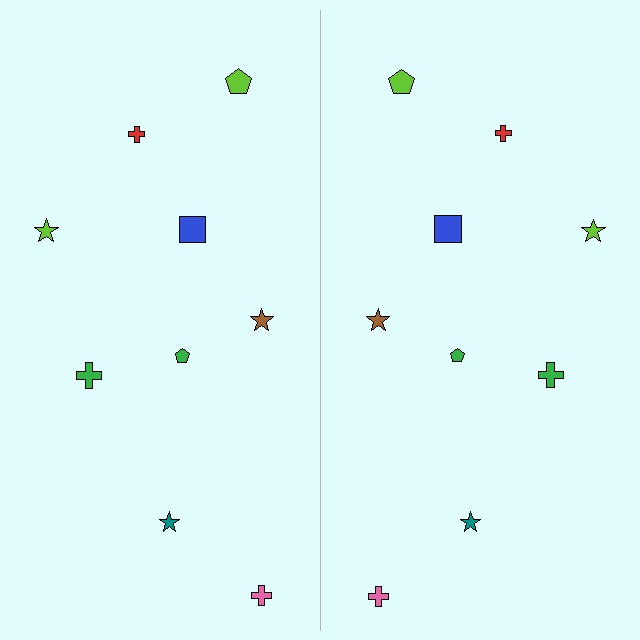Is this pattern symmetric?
Yes, this pattern has bilateral (reflection) symmetry.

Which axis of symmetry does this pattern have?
The pattern has a vertical axis of symmetry running through the center of the image.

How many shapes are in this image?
There are 18 shapes in this image.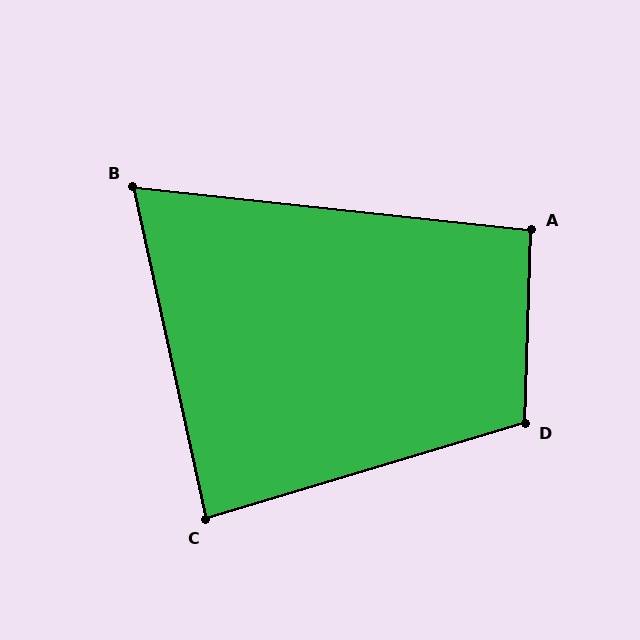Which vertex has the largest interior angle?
D, at approximately 108 degrees.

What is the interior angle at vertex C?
Approximately 86 degrees (approximately right).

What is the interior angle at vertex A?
Approximately 94 degrees (approximately right).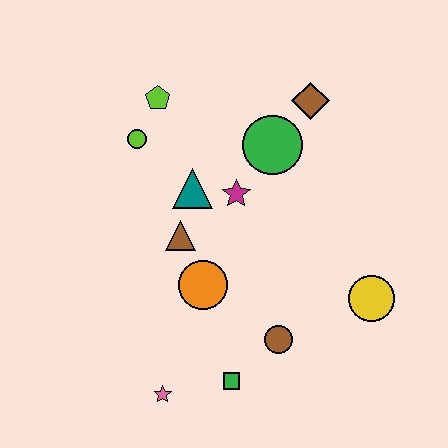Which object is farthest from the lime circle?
The yellow circle is farthest from the lime circle.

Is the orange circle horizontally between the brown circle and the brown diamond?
No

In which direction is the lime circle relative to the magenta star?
The lime circle is to the left of the magenta star.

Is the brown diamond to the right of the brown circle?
Yes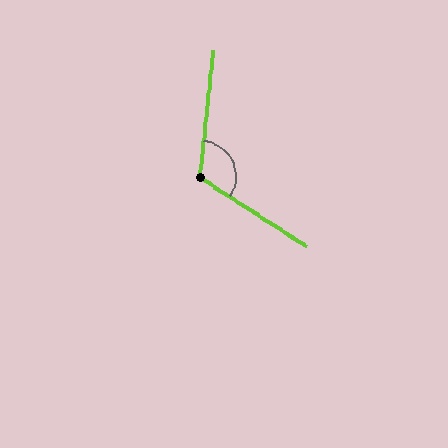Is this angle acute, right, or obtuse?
It is obtuse.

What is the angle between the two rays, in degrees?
Approximately 117 degrees.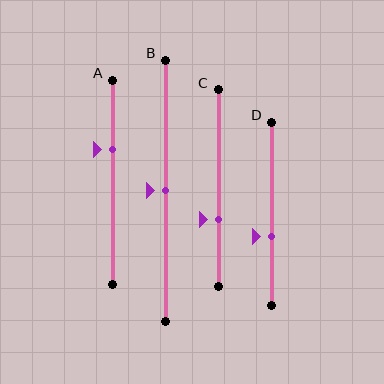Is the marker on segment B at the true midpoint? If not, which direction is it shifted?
Yes, the marker on segment B is at the true midpoint.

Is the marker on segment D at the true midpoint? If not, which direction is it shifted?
No, the marker on segment D is shifted downward by about 12% of the segment length.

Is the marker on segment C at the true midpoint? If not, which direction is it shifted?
No, the marker on segment C is shifted downward by about 16% of the segment length.